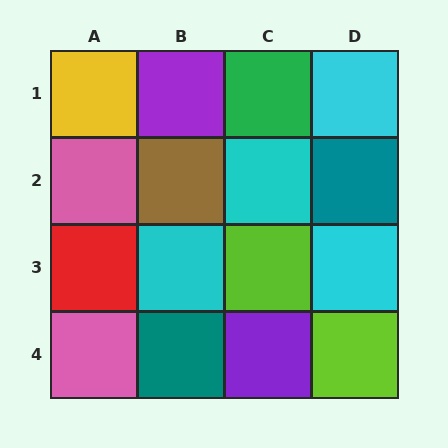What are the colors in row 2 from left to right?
Pink, brown, cyan, teal.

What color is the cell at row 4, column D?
Lime.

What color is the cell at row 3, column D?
Cyan.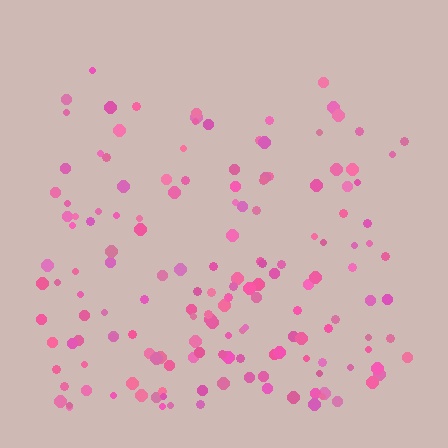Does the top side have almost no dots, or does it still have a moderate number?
Still a moderate number, just noticeably fewer than the bottom.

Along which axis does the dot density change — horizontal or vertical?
Vertical.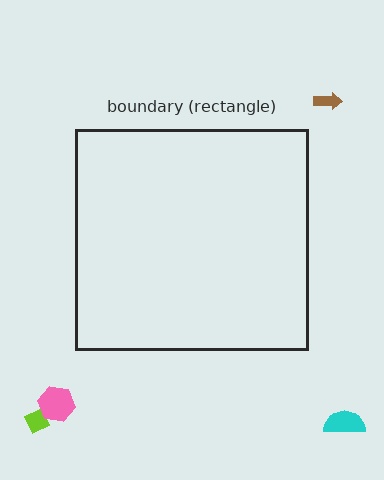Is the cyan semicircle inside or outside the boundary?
Outside.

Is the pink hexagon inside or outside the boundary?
Outside.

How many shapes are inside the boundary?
0 inside, 4 outside.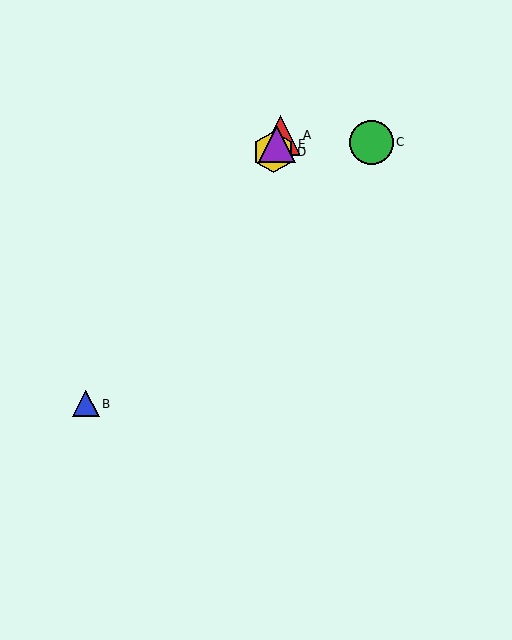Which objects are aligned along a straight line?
Objects A, D, E are aligned along a straight line.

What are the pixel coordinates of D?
Object D is at (274, 152).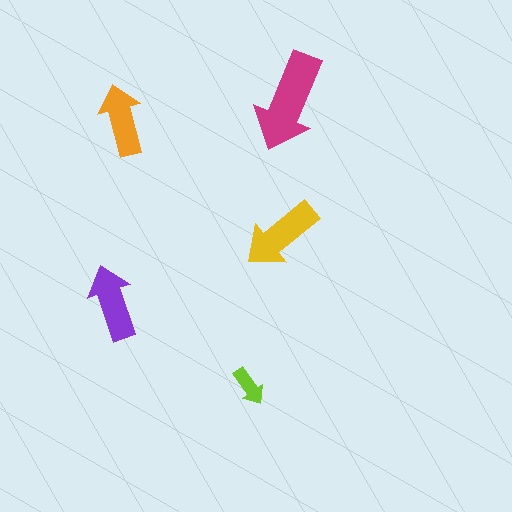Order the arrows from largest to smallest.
the magenta one, the yellow one, the purple one, the orange one, the lime one.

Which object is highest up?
The magenta arrow is topmost.